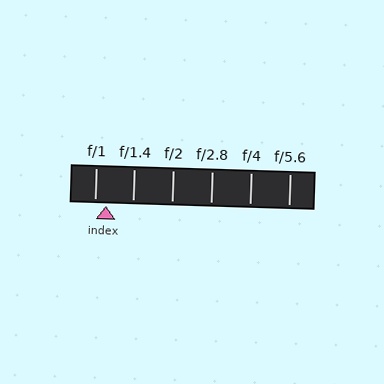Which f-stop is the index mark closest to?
The index mark is closest to f/1.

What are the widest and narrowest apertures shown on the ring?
The widest aperture shown is f/1 and the narrowest is f/5.6.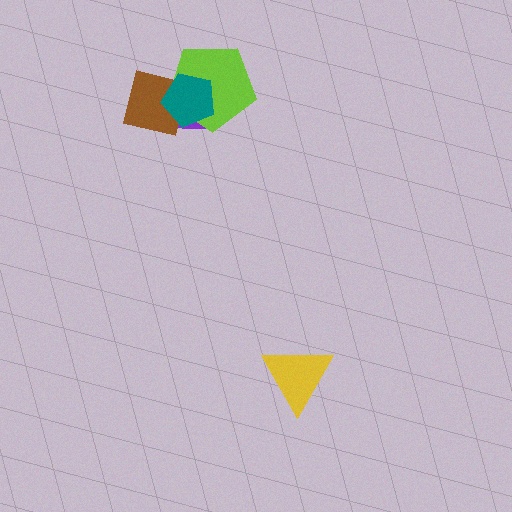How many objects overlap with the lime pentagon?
3 objects overlap with the lime pentagon.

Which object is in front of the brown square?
The teal pentagon is in front of the brown square.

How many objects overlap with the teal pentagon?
3 objects overlap with the teal pentagon.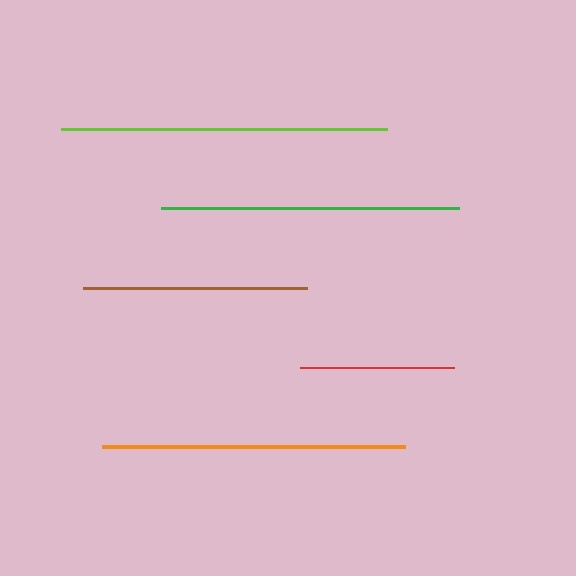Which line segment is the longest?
The lime line is the longest at approximately 326 pixels.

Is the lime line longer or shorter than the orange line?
The lime line is longer than the orange line.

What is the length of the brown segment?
The brown segment is approximately 224 pixels long.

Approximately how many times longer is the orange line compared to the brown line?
The orange line is approximately 1.4 times the length of the brown line.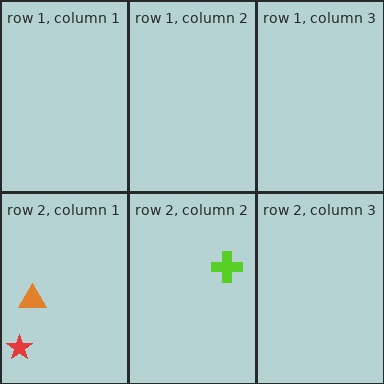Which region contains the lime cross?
The row 2, column 2 region.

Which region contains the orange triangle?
The row 2, column 1 region.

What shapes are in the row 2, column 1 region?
The red star, the orange triangle.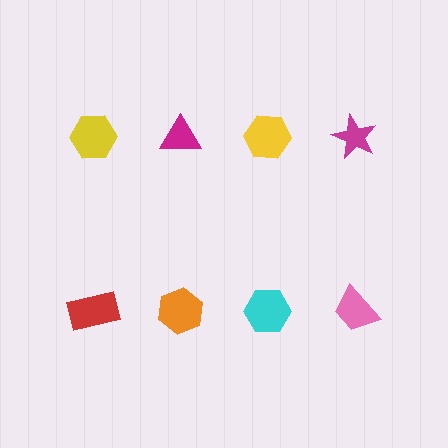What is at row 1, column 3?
A yellow hexagon.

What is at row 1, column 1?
A yellow hexagon.